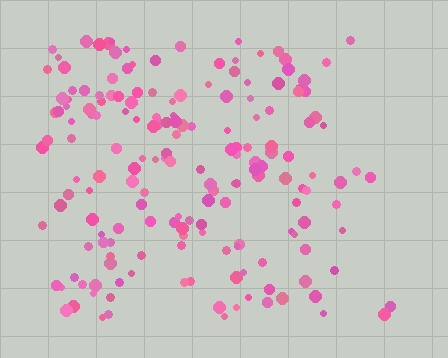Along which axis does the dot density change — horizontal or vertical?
Horizontal.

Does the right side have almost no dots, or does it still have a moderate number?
Still a moderate number, just noticeably fewer than the left.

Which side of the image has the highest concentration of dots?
The left.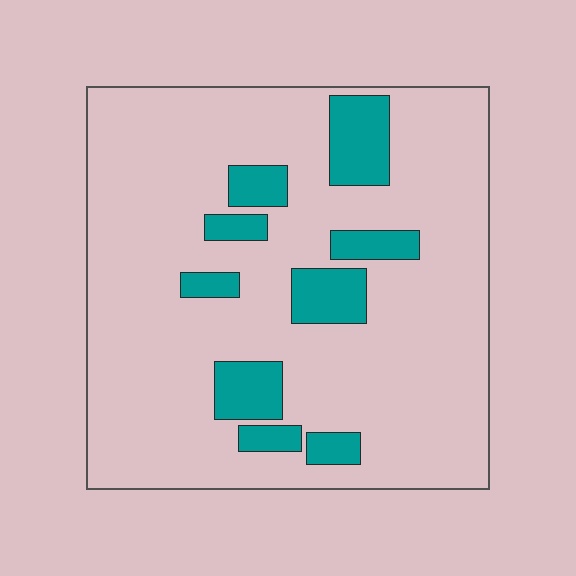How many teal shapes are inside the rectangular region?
9.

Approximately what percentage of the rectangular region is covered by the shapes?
Approximately 15%.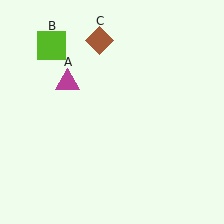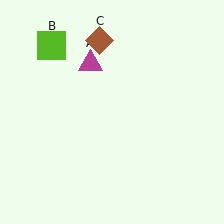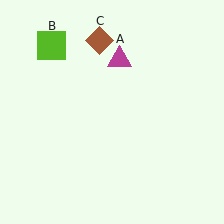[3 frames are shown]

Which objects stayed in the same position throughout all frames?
Lime square (object B) and brown diamond (object C) remained stationary.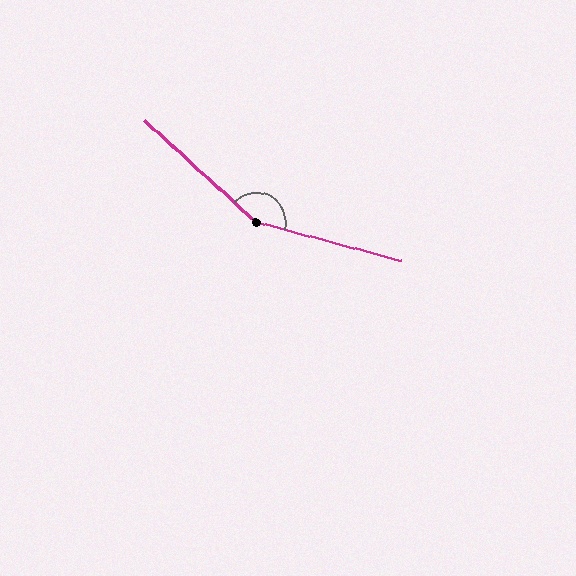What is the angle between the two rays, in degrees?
Approximately 153 degrees.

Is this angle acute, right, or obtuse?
It is obtuse.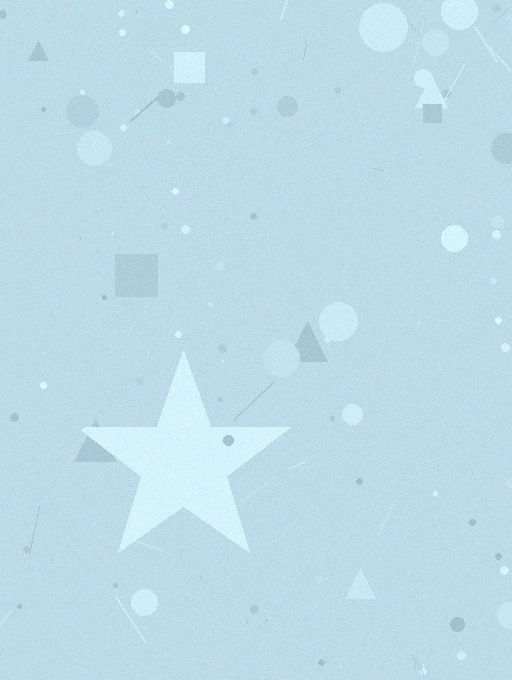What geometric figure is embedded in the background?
A star is embedded in the background.